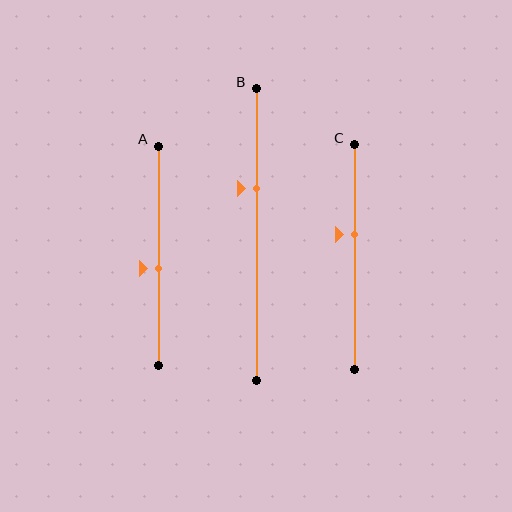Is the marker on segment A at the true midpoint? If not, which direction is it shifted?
No, the marker on segment A is shifted downward by about 6% of the segment length.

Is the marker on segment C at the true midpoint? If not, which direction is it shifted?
No, the marker on segment C is shifted upward by about 10% of the segment length.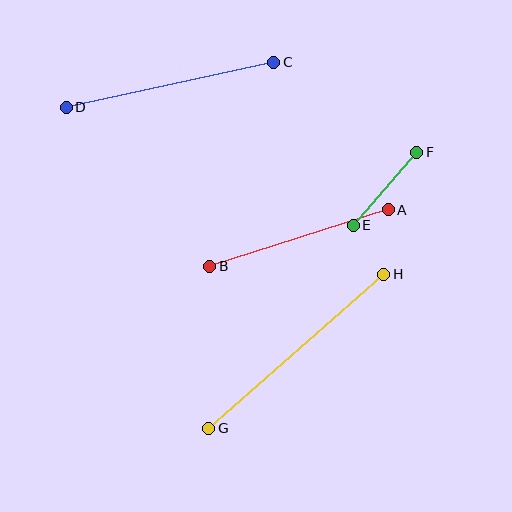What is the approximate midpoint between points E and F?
The midpoint is at approximately (385, 189) pixels.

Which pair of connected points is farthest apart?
Points G and H are farthest apart.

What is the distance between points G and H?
The distance is approximately 233 pixels.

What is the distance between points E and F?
The distance is approximately 97 pixels.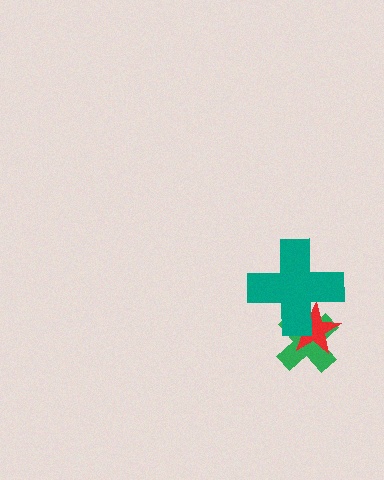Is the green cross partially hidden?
Yes, it is partially covered by another shape.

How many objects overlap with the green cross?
2 objects overlap with the green cross.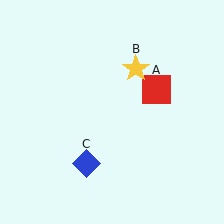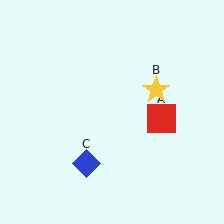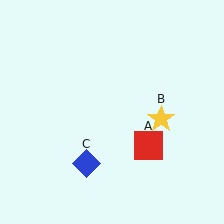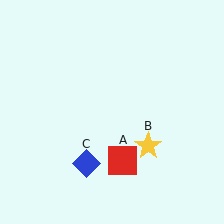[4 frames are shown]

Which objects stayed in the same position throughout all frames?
Blue diamond (object C) remained stationary.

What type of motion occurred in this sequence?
The red square (object A), yellow star (object B) rotated clockwise around the center of the scene.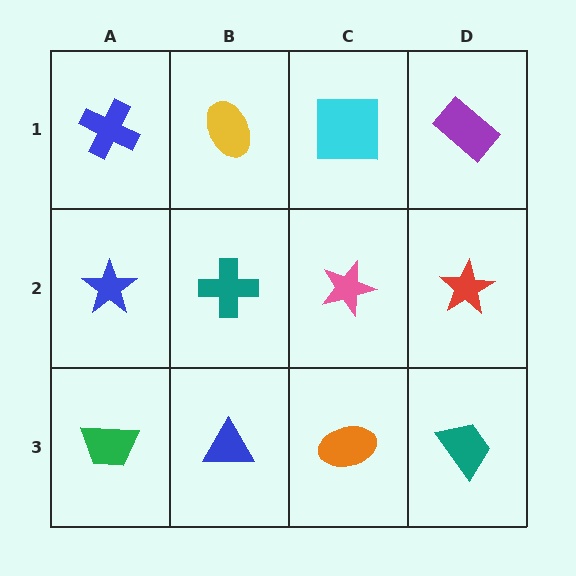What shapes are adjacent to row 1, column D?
A red star (row 2, column D), a cyan square (row 1, column C).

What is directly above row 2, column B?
A yellow ellipse.